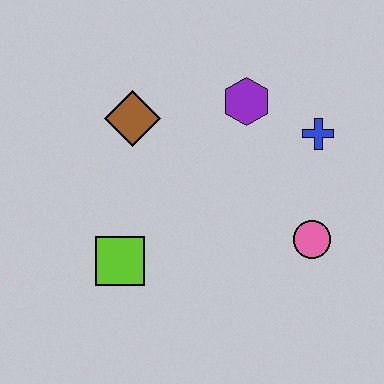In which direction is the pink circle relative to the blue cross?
The pink circle is below the blue cross.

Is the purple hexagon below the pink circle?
No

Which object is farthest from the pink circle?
The brown diamond is farthest from the pink circle.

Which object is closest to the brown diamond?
The purple hexagon is closest to the brown diamond.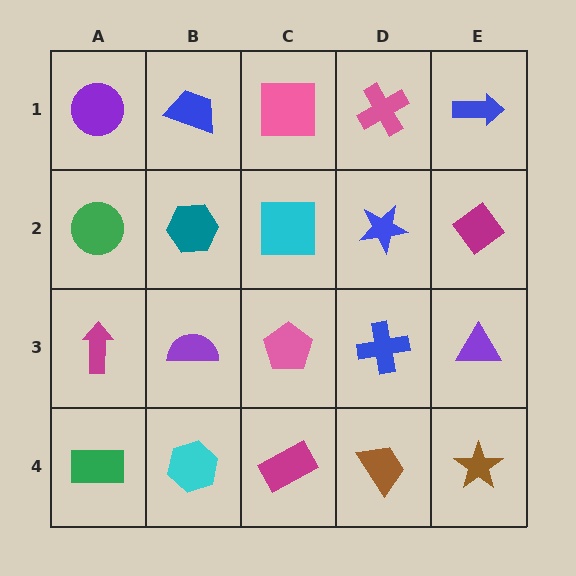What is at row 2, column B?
A teal hexagon.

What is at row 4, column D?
A brown trapezoid.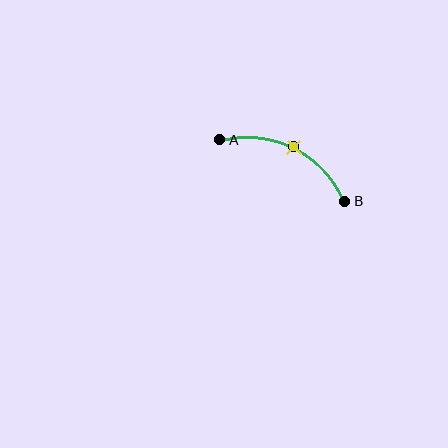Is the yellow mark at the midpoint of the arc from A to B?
Yes. The yellow mark lies on the arc at equal arc-length from both A and B — it is the arc midpoint.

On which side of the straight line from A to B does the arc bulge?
The arc bulges above the straight line connecting A and B.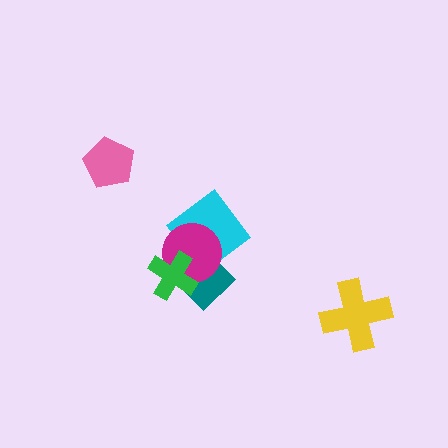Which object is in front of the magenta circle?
The green cross is in front of the magenta circle.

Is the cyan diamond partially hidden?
Yes, it is partially covered by another shape.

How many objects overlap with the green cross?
3 objects overlap with the green cross.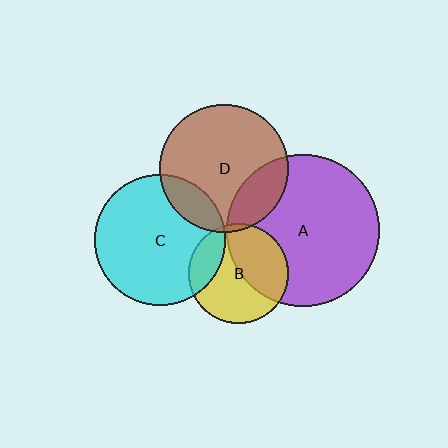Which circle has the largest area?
Circle A (purple).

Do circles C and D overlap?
Yes.